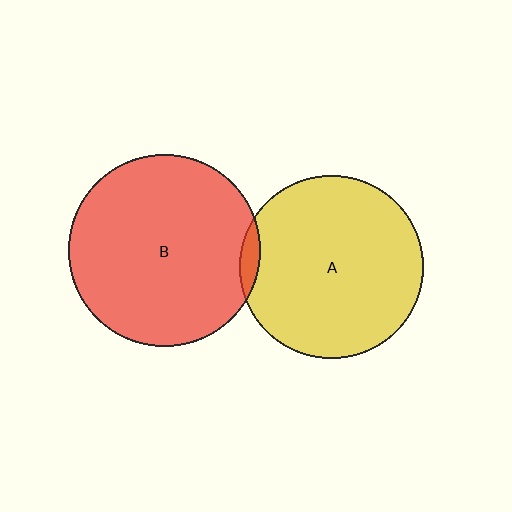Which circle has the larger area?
Circle B (red).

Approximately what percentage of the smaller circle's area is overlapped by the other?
Approximately 5%.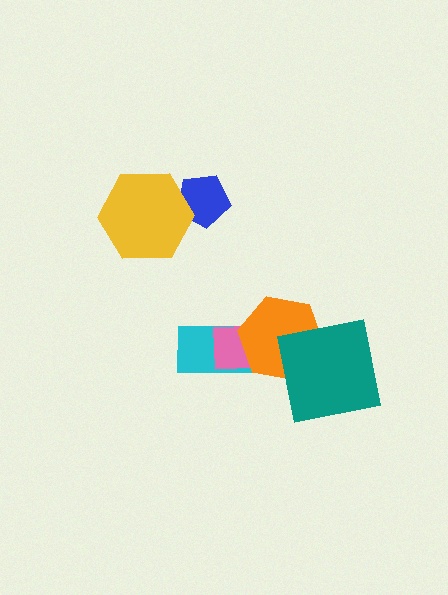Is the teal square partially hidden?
No, no other shape covers it.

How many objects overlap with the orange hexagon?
3 objects overlap with the orange hexagon.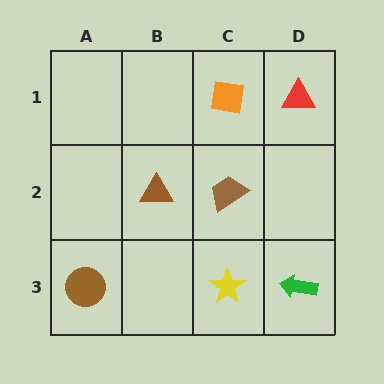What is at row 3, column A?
A brown circle.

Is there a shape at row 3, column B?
No, that cell is empty.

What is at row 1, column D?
A red triangle.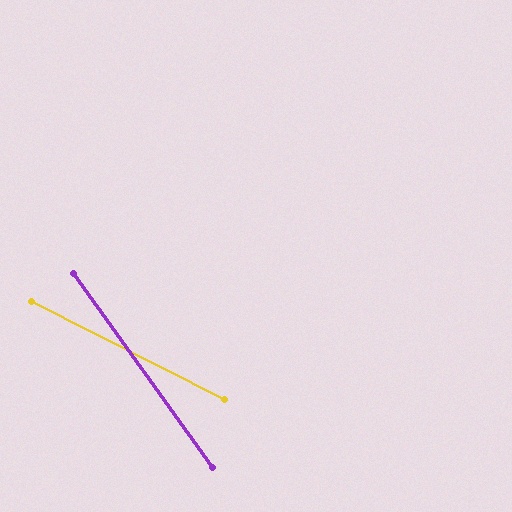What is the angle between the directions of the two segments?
Approximately 27 degrees.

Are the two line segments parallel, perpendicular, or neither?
Neither parallel nor perpendicular — they differ by about 27°.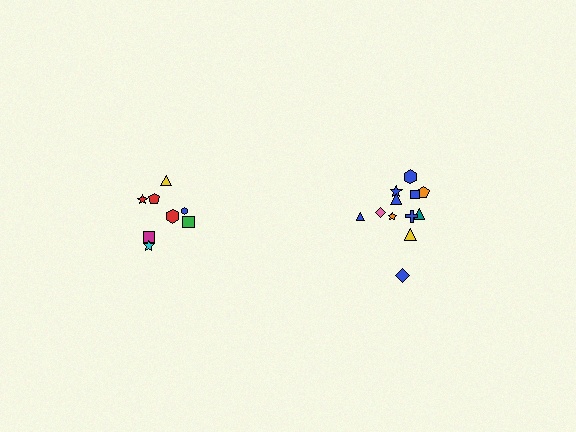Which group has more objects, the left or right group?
The right group.